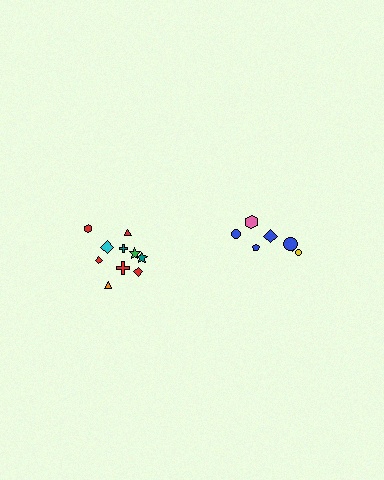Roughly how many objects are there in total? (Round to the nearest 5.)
Roughly 15 objects in total.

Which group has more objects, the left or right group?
The left group.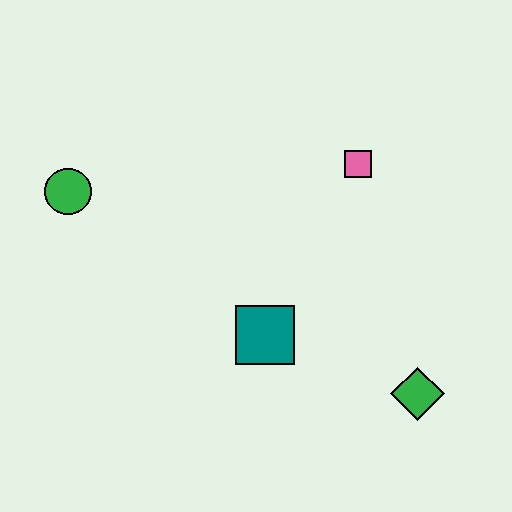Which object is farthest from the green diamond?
The green circle is farthest from the green diamond.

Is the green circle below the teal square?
No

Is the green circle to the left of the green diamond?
Yes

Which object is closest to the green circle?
The teal square is closest to the green circle.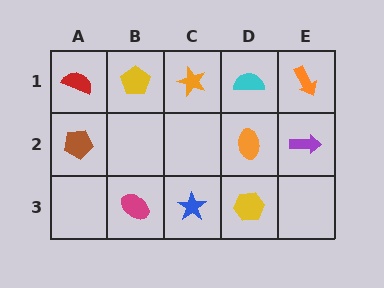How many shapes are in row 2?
3 shapes.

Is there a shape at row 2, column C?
No, that cell is empty.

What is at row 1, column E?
An orange arrow.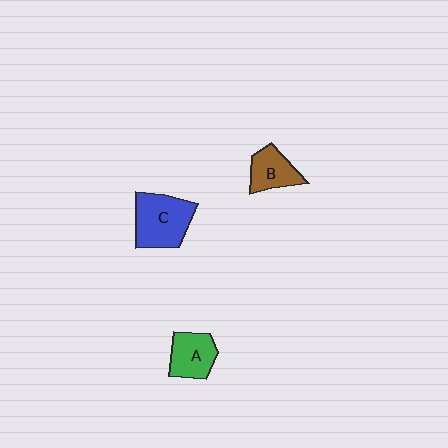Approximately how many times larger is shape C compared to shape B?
Approximately 1.6 times.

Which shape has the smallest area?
Shape B (brown).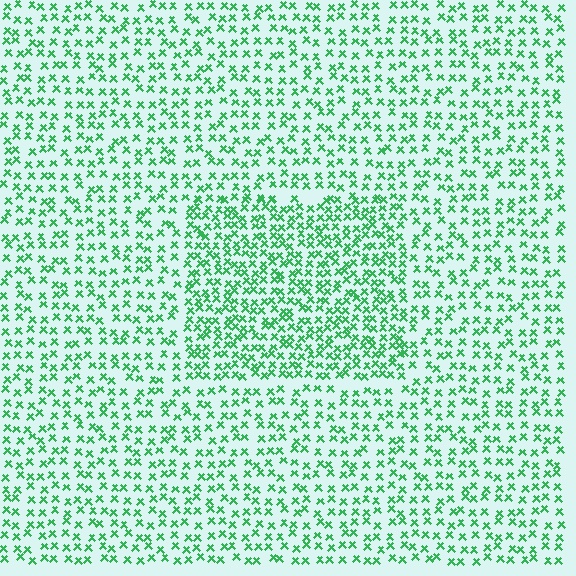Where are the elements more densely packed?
The elements are more densely packed inside the rectangle boundary.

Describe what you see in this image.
The image contains small green elements arranged at two different densities. A rectangle-shaped region is visible where the elements are more densely packed than the surrounding area.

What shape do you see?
I see a rectangle.